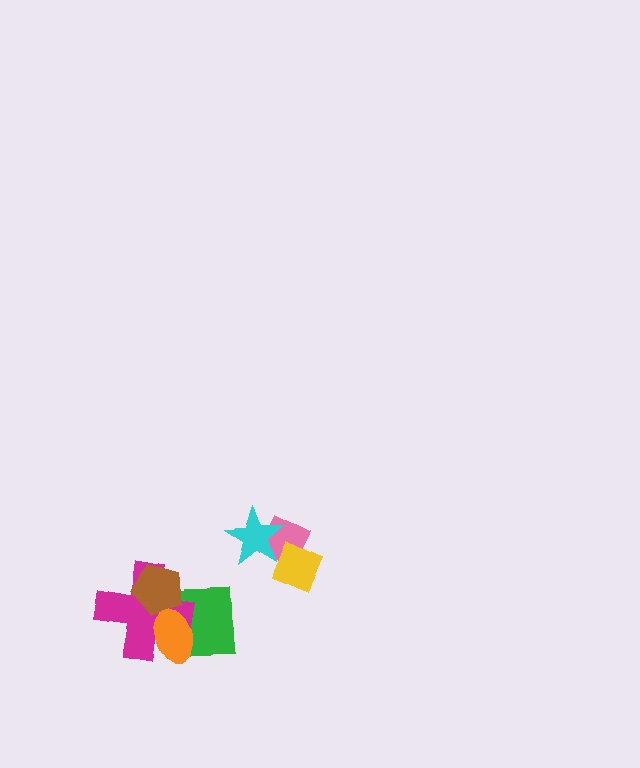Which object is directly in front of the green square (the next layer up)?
The magenta cross is directly in front of the green square.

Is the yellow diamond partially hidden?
Yes, it is partially covered by another shape.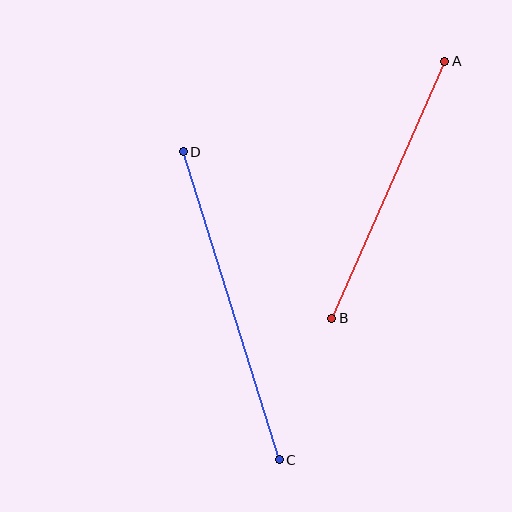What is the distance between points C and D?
The distance is approximately 323 pixels.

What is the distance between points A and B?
The distance is approximately 281 pixels.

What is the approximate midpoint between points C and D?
The midpoint is at approximately (231, 306) pixels.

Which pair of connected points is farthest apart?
Points C and D are farthest apart.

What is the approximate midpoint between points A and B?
The midpoint is at approximately (388, 190) pixels.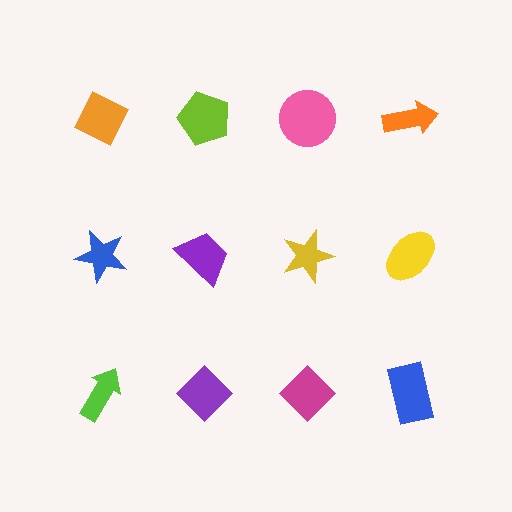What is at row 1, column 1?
An orange diamond.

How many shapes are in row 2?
4 shapes.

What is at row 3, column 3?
A magenta diamond.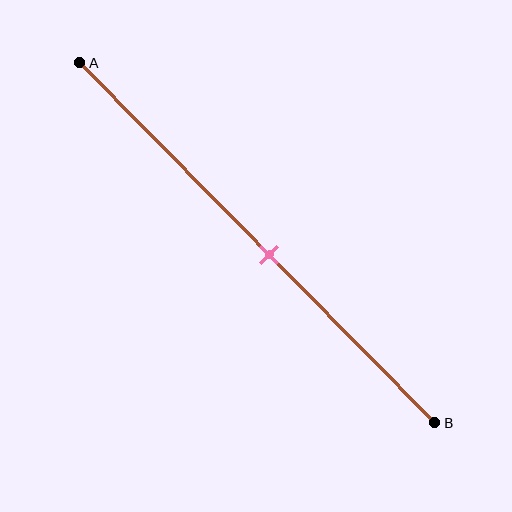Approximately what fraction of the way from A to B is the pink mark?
The pink mark is approximately 55% of the way from A to B.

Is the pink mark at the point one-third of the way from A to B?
No, the mark is at about 55% from A, not at the 33% one-third point.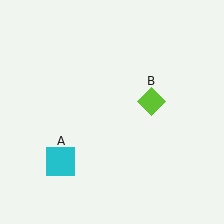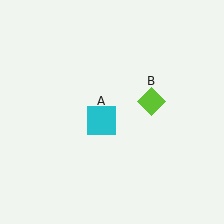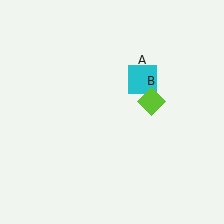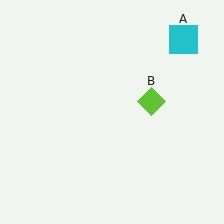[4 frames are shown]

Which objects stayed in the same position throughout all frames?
Lime diamond (object B) remained stationary.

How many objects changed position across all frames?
1 object changed position: cyan square (object A).